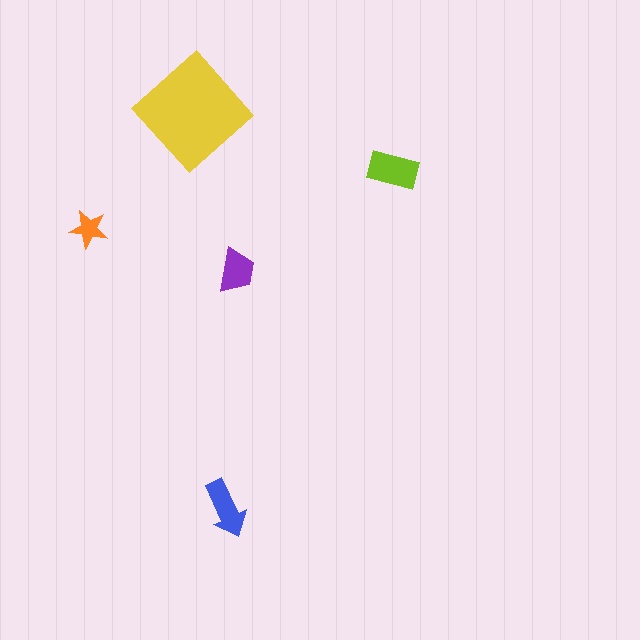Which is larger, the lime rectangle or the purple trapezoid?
The lime rectangle.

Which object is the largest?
The yellow diamond.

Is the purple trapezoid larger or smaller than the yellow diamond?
Smaller.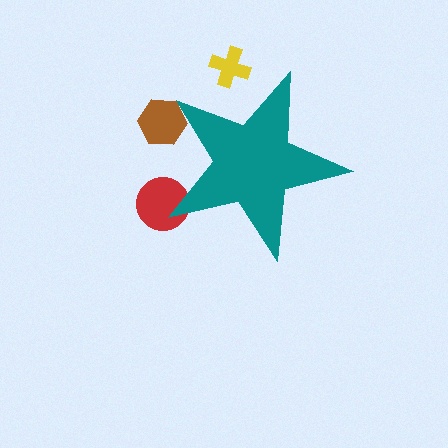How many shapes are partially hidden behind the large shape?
3 shapes are partially hidden.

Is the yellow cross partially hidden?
Yes, the yellow cross is partially hidden behind the teal star.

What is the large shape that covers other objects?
A teal star.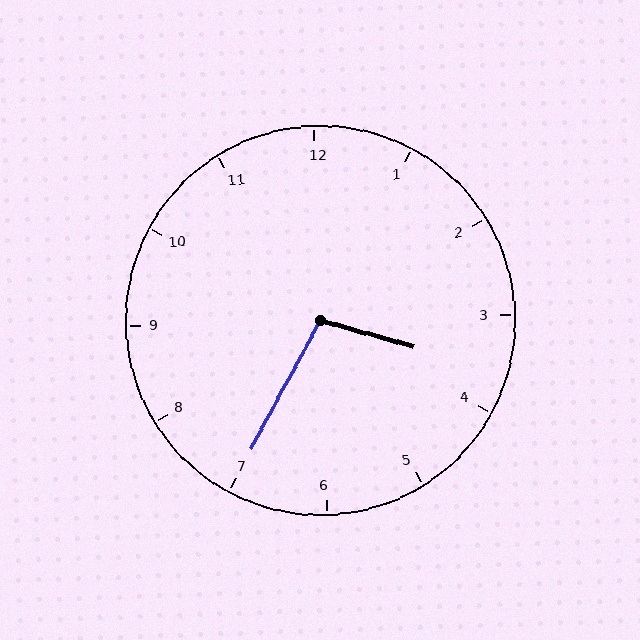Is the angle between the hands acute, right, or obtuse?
It is obtuse.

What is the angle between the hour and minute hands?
Approximately 102 degrees.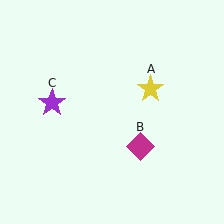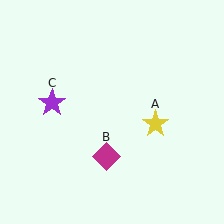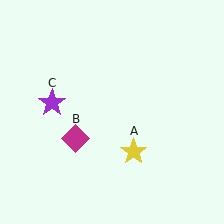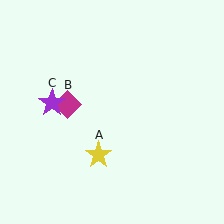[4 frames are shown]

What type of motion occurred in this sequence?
The yellow star (object A), magenta diamond (object B) rotated clockwise around the center of the scene.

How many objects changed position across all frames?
2 objects changed position: yellow star (object A), magenta diamond (object B).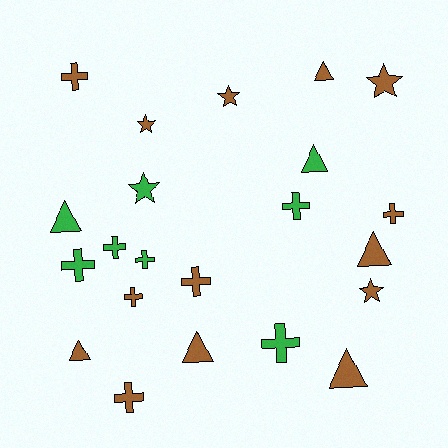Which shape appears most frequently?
Cross, with 10 objects.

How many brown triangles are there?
There are 5 brown triangles.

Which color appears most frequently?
Brown, with 14 objects.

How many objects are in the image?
There are 22 objects.